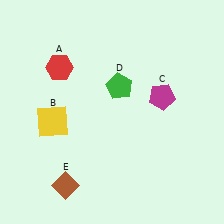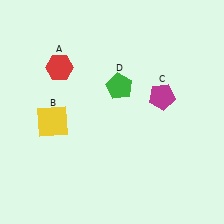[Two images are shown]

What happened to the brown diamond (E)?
The brown diamond (E) was removed in Image 2. It was in the bottom-left area of Image 1.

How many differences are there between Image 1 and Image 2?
There is 1 difference between the two images.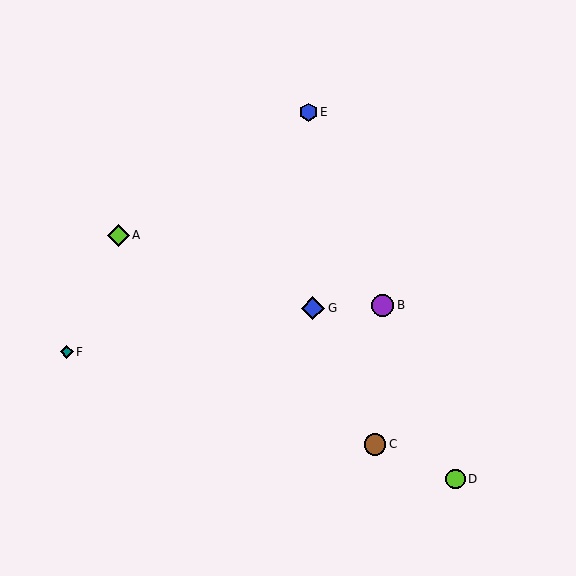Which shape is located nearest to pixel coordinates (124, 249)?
The lime diamond (labeled A) at (119, 235) is nearest to that location.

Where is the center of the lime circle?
The center of the lime circle is at (456, 479).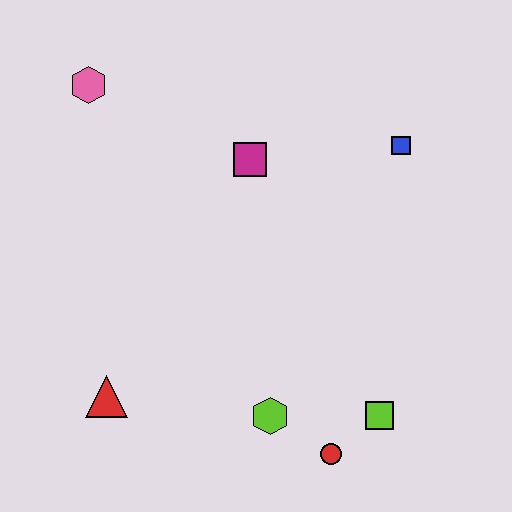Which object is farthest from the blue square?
The red triangle is farthest from the blue square.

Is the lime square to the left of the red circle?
No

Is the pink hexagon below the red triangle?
No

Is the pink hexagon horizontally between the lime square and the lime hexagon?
No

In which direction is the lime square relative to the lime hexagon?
The lime square is to the right of the lime hexagon.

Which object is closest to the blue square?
The magenta square is closest to the blue square.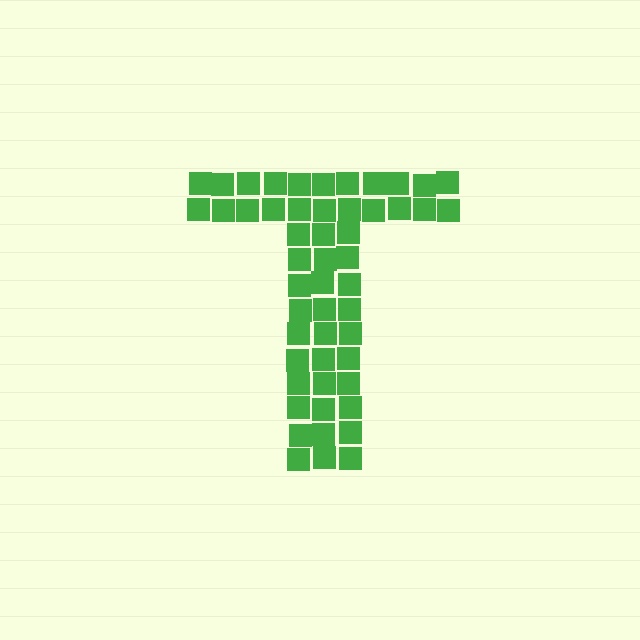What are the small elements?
The small elements are squares.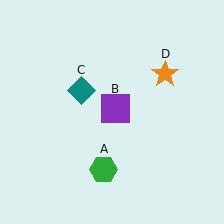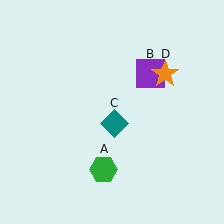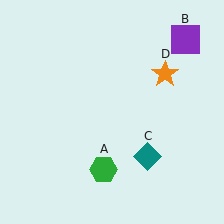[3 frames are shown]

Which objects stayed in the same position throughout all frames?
Green hexagon (object A) and orange star (object D) remained stationary.